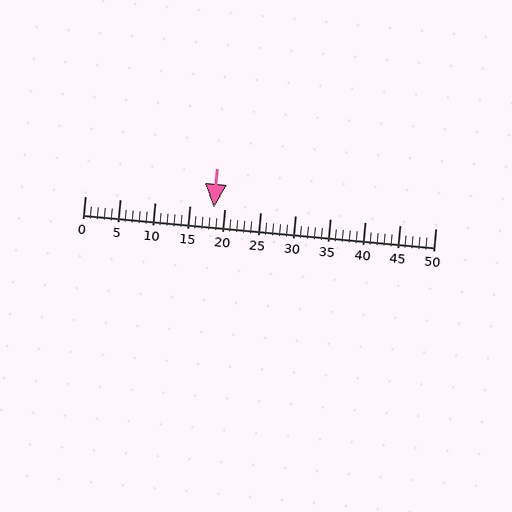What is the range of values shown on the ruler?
The ruler shows values from 0 to 50.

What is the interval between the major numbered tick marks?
The major tick marks are spaced 5 units apart.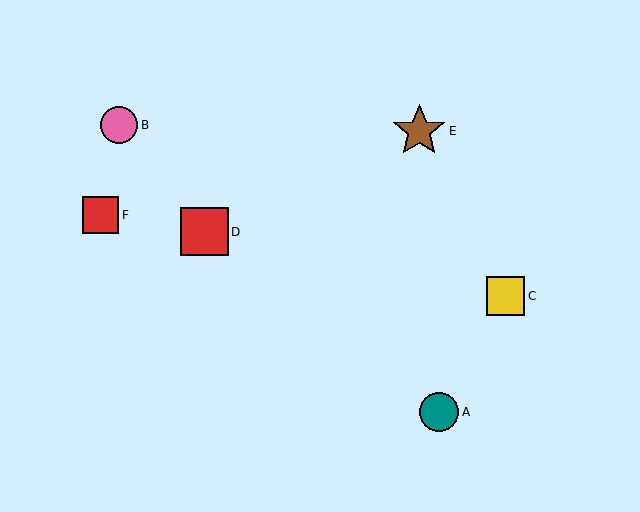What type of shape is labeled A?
Shape A is a teal circle.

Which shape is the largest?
The brown star (labeled E) is the largest.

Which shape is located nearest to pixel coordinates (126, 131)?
The pink circle (labeled B) at (119, 125) is nearest to that location.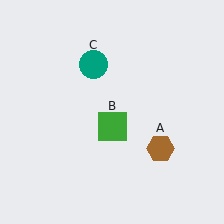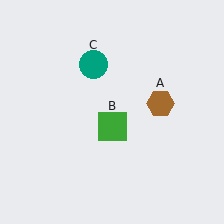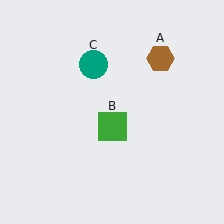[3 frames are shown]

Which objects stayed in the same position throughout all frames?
Green square (object B) and teal circle (object C) remained stationary.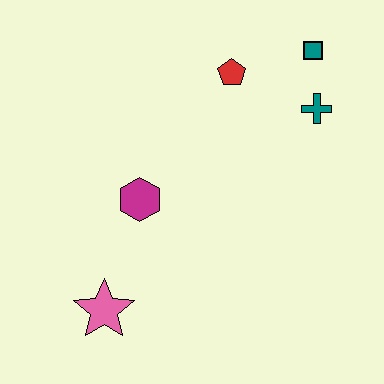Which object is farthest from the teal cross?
The pink star is farthest from the teal cross.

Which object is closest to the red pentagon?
The teal square is closest to the red pentagon.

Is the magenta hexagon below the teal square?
Yes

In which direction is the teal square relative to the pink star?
The teal square is above the pink star.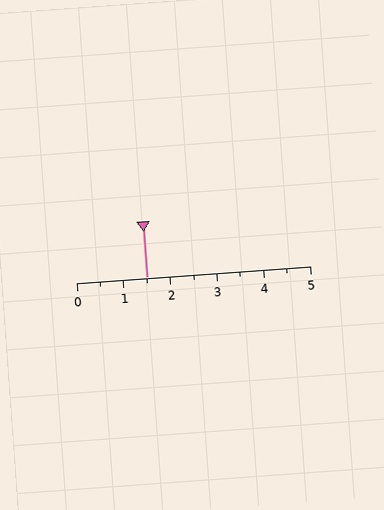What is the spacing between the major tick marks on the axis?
The major ticks are spaced 1 apart.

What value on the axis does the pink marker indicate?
The marker indicates approximately 1.5.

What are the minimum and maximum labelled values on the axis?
The axis runs from 0 to 5.